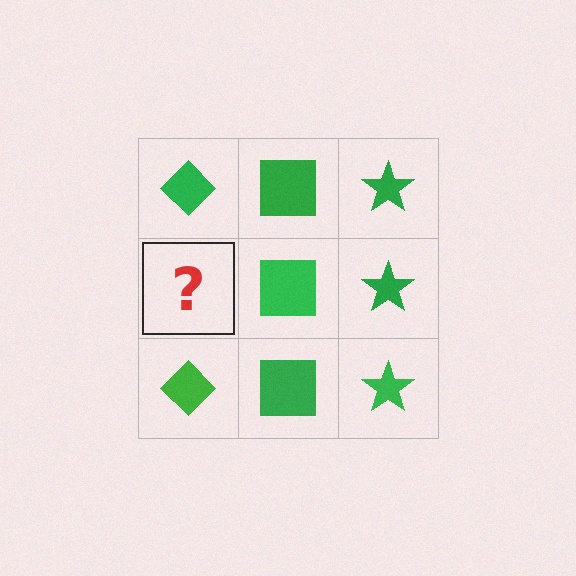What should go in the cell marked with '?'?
The missing cell should contain a green diamond.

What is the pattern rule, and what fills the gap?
The rule is that each column has a consistent shape. The gap should be filled with a green diamond.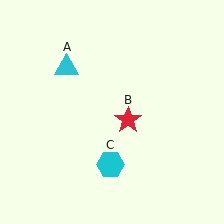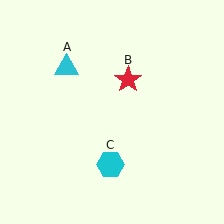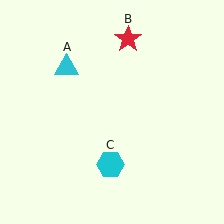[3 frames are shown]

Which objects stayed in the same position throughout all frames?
Cyan triangle (object A) and cyan hexagon (object C) remained stationary.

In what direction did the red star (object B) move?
The red star (object B) moved up.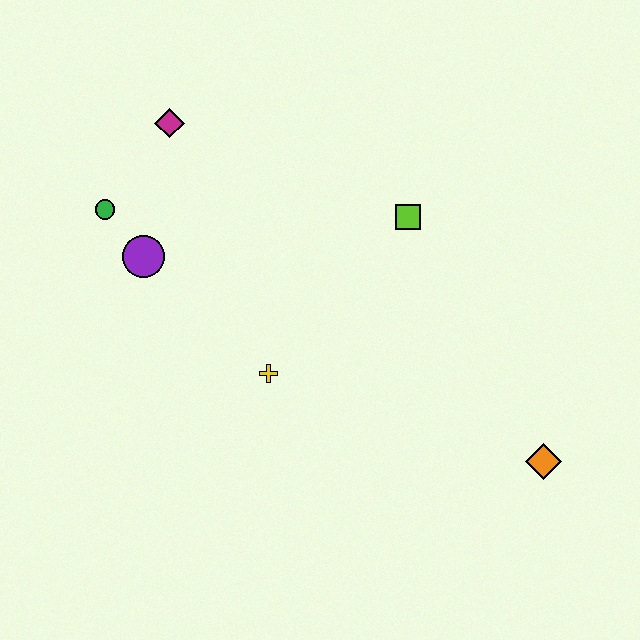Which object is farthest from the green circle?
The orange diamond is farthest from the green circle.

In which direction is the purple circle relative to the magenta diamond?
The purple circle is below the magenta diamond.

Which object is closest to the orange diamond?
The lime square is closest to the orange diamond.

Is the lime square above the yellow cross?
Yes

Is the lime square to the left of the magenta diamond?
No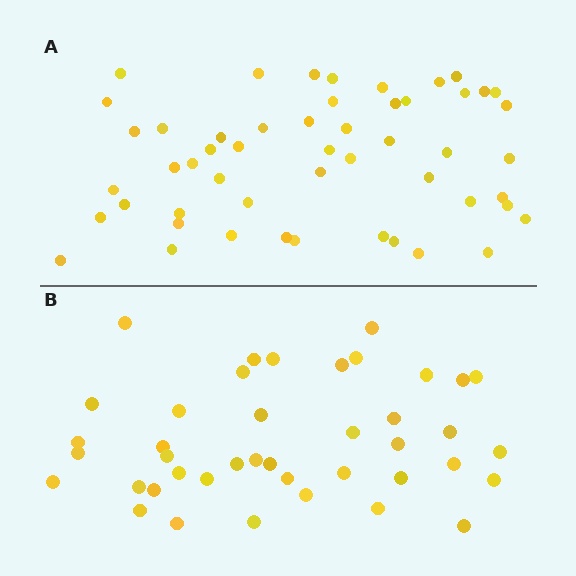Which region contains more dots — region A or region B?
Region A (the top region) has more dots.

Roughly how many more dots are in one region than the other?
Region A has roughly 12 or so more dots than region B.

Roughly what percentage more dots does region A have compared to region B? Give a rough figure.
About 25% more.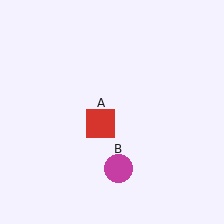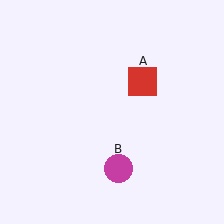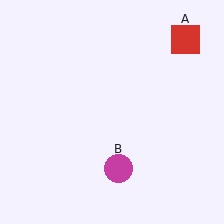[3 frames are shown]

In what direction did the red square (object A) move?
The red square (object A) moved up and to the right.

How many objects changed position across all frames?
1 object changed position: red square (object A).